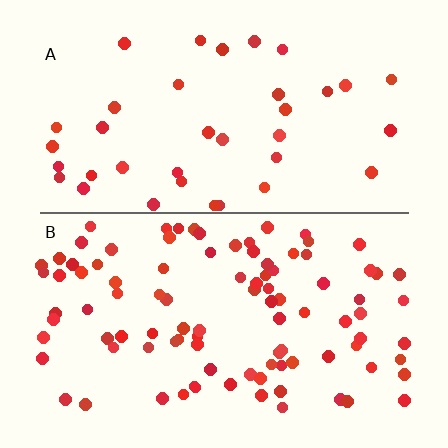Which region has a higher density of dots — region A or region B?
B (the bottom).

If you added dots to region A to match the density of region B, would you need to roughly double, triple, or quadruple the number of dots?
Approximately triple.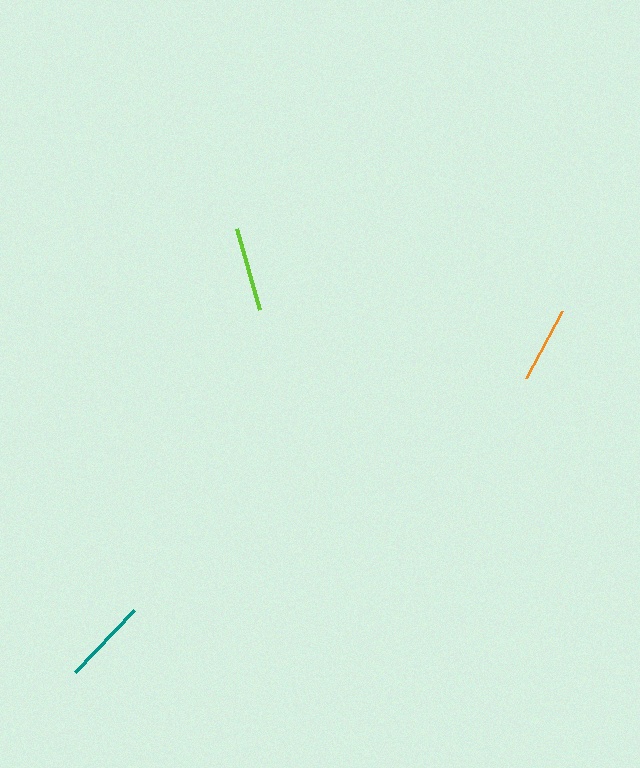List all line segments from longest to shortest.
From longest to shortest: teal, lime, orange.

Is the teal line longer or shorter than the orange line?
The teal line is longer than the orange line.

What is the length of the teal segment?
The teal segment is approximately 85 pixels long.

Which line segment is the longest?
The teal line is the longest at approximately 85 pixels.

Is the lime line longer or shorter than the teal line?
The teal line is longer than the lime line.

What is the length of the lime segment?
The lime segment is approximately 84 pixels long.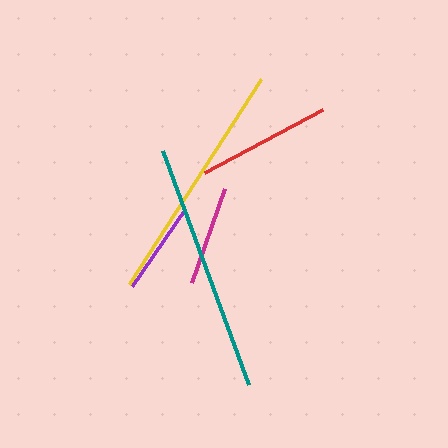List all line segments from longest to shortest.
From longest to shortest: teal, yellow, red, magenta, purple.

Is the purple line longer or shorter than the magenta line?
The magenta line is longer than the purple line.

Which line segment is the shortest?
The purple line is the shortest at approximately 94 pixels.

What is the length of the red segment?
The red segment is approximately 133 pixels long.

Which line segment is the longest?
The teal line is the longest at approximately 249 pixels.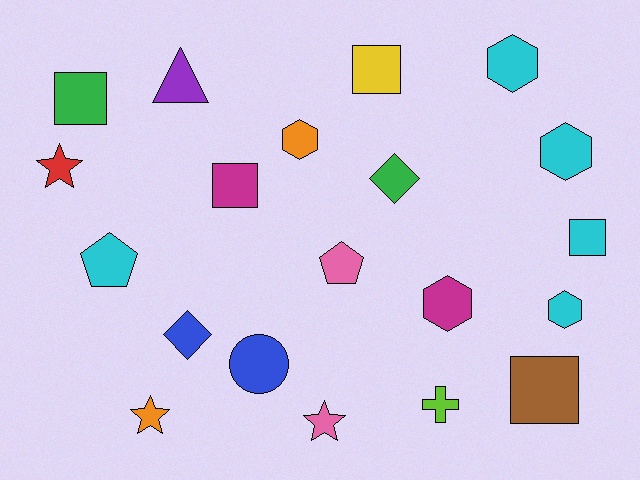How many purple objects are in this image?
There is 1 purple object.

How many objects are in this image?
There are 20 objects.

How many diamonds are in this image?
There are 2 diamonds.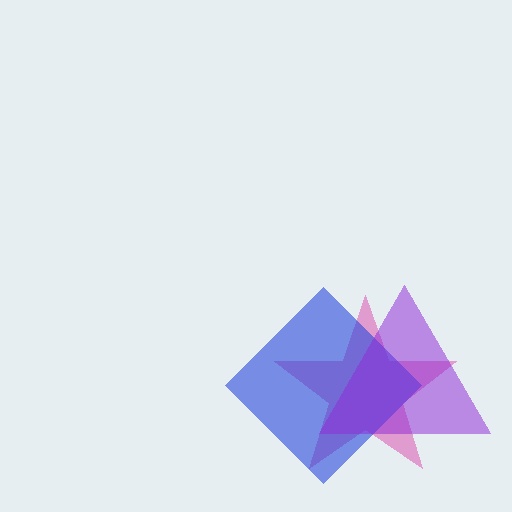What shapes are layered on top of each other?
The layered shapes are: a pink star, a blue diamond, a purple triangle.